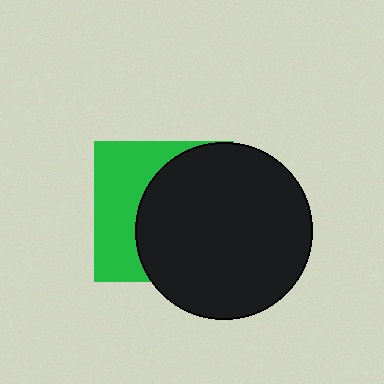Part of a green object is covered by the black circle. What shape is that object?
It is a square.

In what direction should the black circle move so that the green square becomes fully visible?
The black circle should move right. That is the shortest direction to clear the overlap and leave the green square fully visible.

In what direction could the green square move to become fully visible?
The green square could move left. That would shift it out from behind the black circle entirely.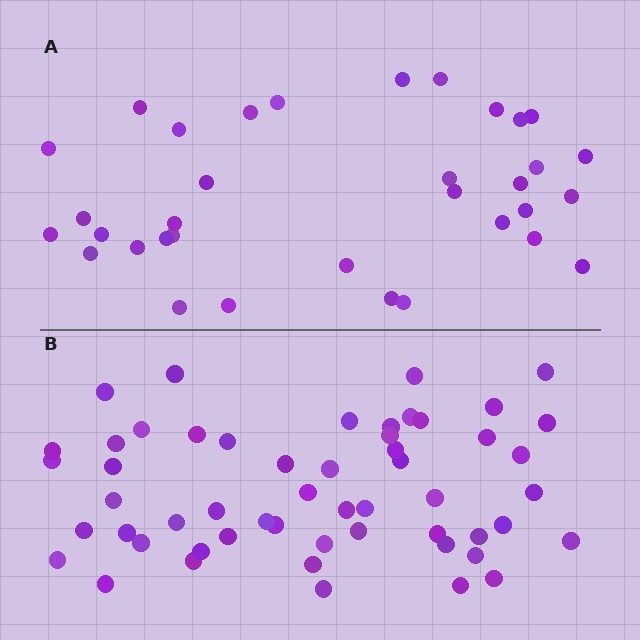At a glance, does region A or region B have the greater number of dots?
Region B (the bottom region) has more dots.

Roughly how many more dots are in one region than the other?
Region B has approximately 20 more dots than region A.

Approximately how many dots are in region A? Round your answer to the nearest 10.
About 30 dots. (The exact count is 34, which rounds to 30.)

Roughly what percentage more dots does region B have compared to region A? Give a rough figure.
About 60% more.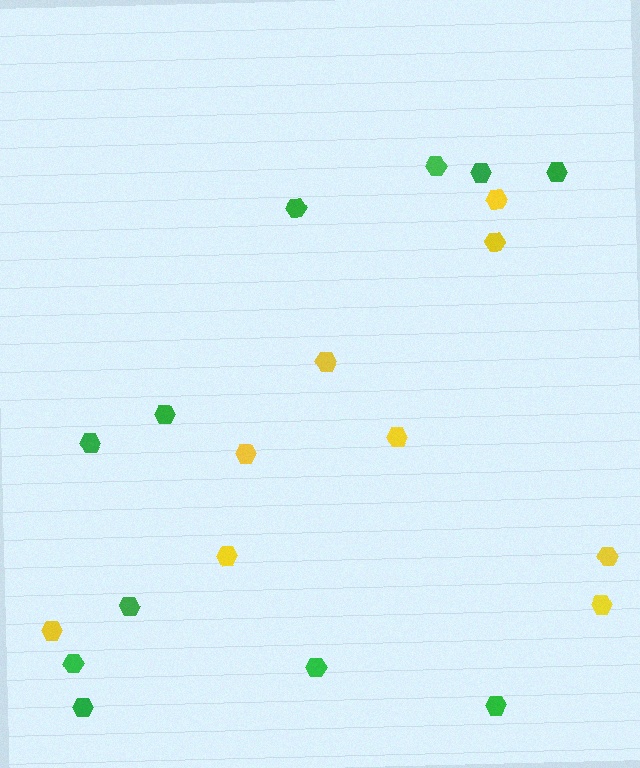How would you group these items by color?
There are 2 groups: one group of yellow hexagons (9) and one group of green hexagons (11).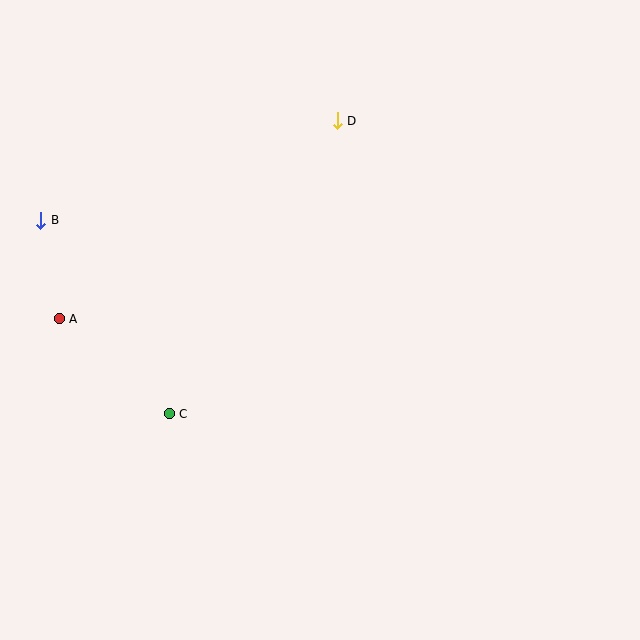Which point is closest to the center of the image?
Point C at (169, 414) is closest to the center.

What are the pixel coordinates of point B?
Point B is at (41, 220).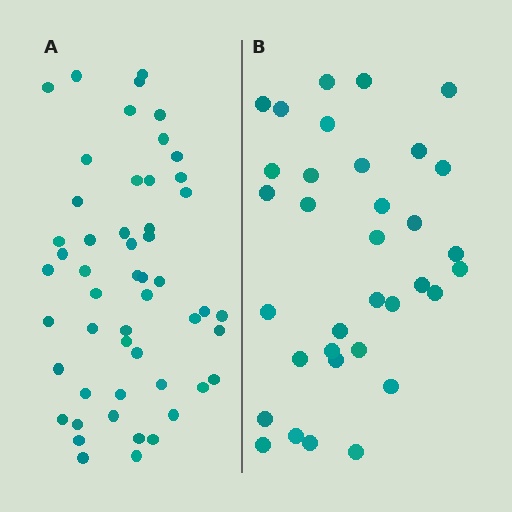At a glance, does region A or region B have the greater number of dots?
Region A (the left region) has more dots.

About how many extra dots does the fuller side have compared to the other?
Region A has approximately 20 more dots than region B.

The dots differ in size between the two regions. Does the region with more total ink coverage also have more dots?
No. Region B has more total ink coverage because its dots are larger, but region A actually contains more individual dots. Total area can be misleading — the number of items is what matters here.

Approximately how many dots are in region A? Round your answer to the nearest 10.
About 50 dots. (The exact count is 52, which rounds to 50.)